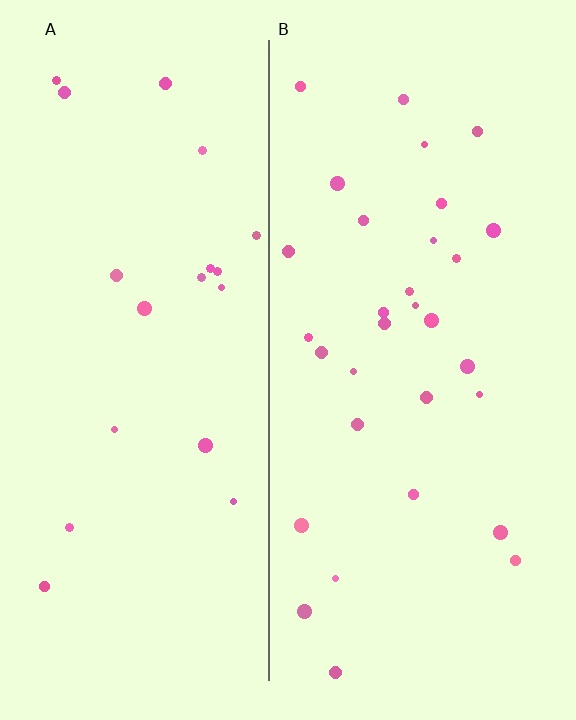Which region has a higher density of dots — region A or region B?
B (the right).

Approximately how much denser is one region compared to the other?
Approximately 1.6× — region B over region A.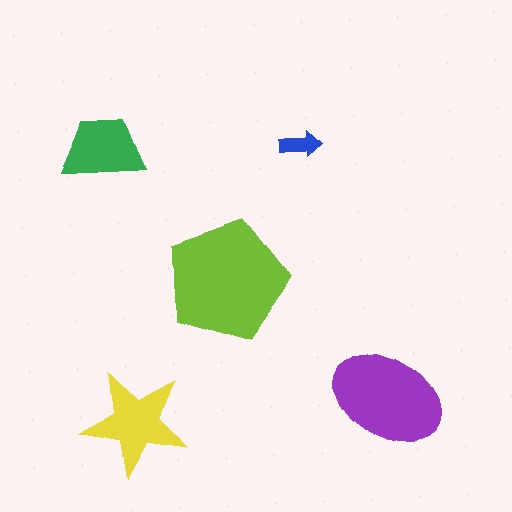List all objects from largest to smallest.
The lime pentagon, the purple ellipse, the yellow star, the green trapezoid, the blue arrow.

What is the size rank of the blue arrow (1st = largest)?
5th.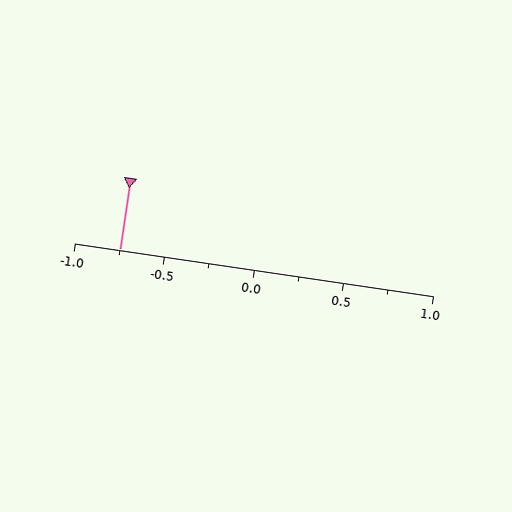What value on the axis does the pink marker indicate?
The marker indicates approximately -0.75.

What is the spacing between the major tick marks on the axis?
The major ticks are spaced 0.5 apart.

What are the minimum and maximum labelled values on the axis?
The axis runs from -1.0 to 1.0.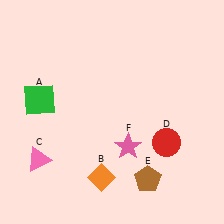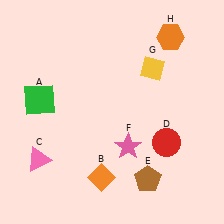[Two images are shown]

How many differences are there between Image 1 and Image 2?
There are 2 differences between the two images.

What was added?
A yellow diamond (G), an orange hexagon (H) were added in Image 2.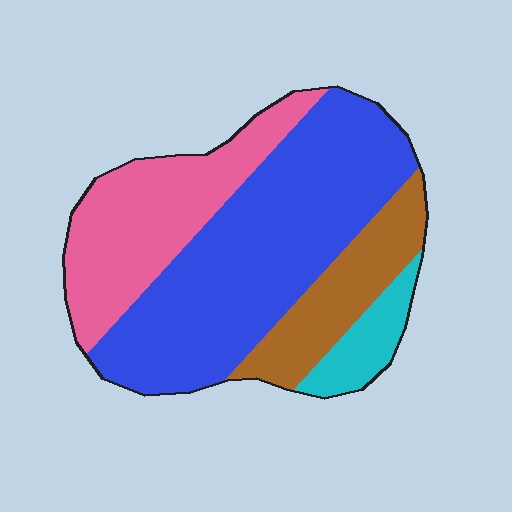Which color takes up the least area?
Cyan, at roughly 10%.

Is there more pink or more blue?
Blue.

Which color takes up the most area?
Blue, at roughly 50%.